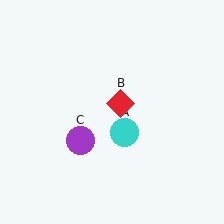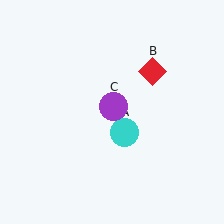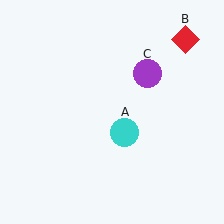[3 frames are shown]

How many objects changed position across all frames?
2 objects changed position: red diamond (object B), purple circle (object C).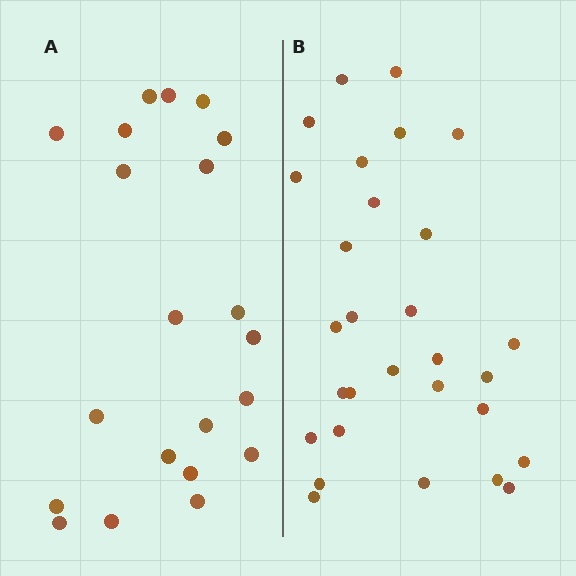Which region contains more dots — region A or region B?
Region B (the right region) has more dots.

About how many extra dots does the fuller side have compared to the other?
Region B has roughly 8 or so more dots than region A.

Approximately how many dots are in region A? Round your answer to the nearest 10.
About 20 dots. (The exact count is 21, which rounds to 20.)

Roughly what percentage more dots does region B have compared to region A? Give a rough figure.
About 40% more.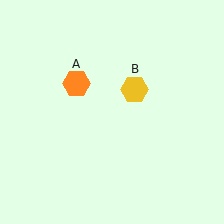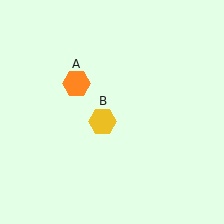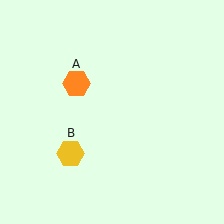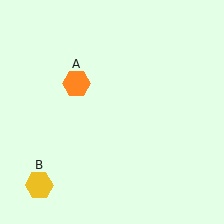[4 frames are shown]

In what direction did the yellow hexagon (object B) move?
The yellow hexagon (object B) moved down and to the left.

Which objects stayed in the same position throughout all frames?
Orange hexagon (object A) remained stationary.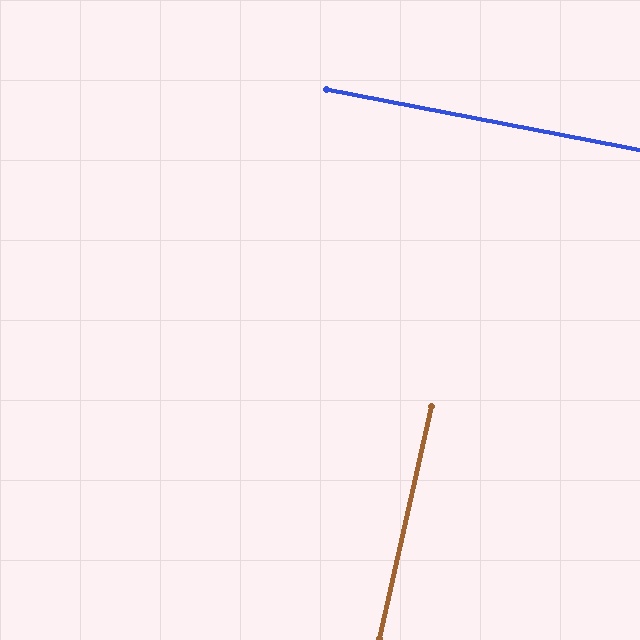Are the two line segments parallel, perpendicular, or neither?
Perpendicular — they meet at approximately 88°.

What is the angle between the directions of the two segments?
Approximately 88 degrees.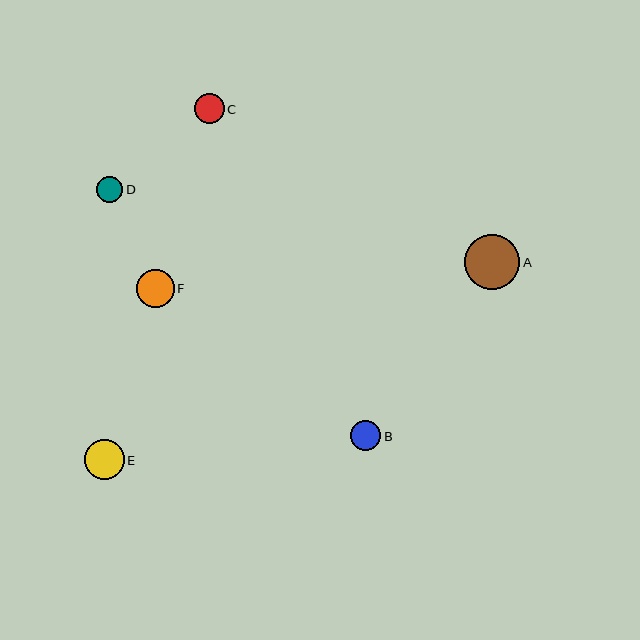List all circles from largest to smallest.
From largest to smallest: A, E, F, B, C, D.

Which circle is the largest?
Circle A is the largest with a size of approximately 55 pixels.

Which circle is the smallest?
Circle D is the smallest with a size of approximately 26 pixels.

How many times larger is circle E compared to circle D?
Circle E is approximately 1.5 times the size of circle D.